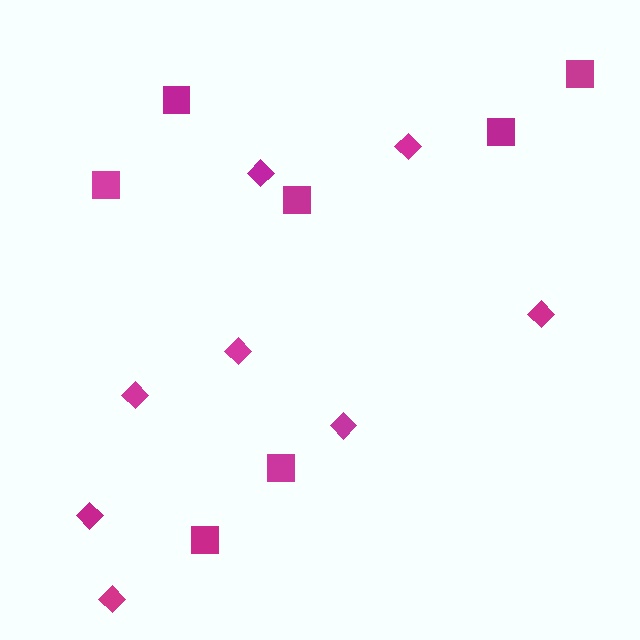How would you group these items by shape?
There are 2 groups: one group of diamonds (8) and one group of squares (7).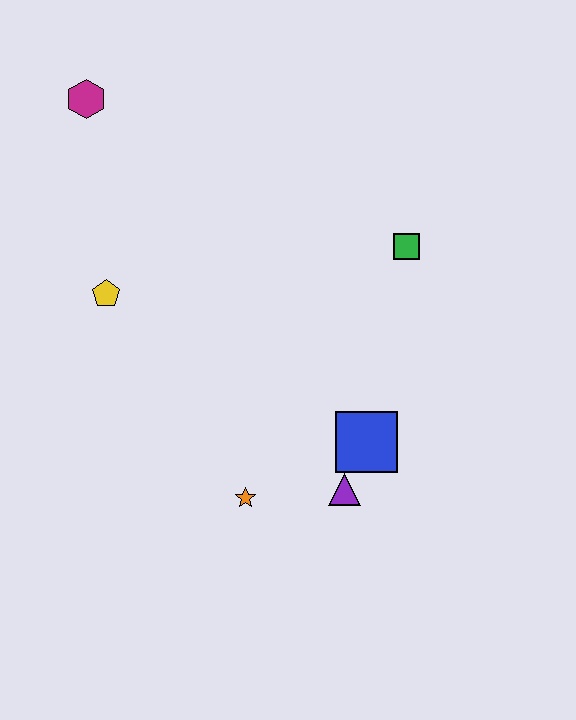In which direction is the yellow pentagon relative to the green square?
The yellow pentagon is to the left of the green square.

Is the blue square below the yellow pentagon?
Yes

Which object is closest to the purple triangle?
The blue square is closest to the purple triangle.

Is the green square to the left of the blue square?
No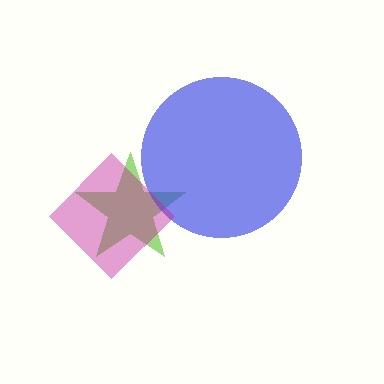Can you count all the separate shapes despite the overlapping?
Yes, there are 3 separate shapes.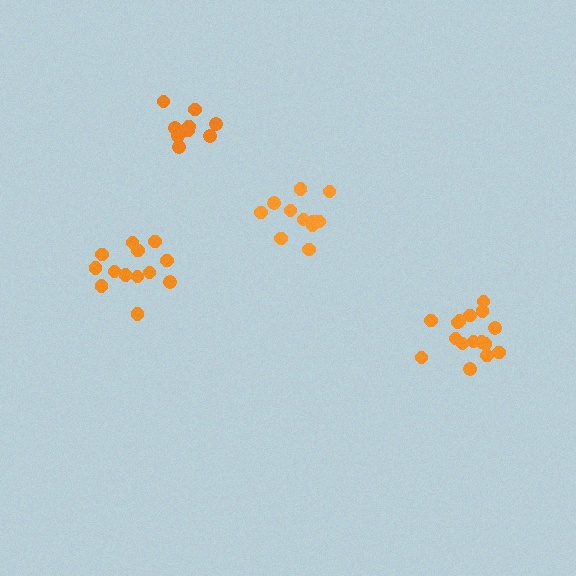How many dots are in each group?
Group 1: 11 dots, Group 2: 13 dots, Group 3: 16 dots, Group 4: 10 dots (50 total).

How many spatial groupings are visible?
There are 4 spatial groupings.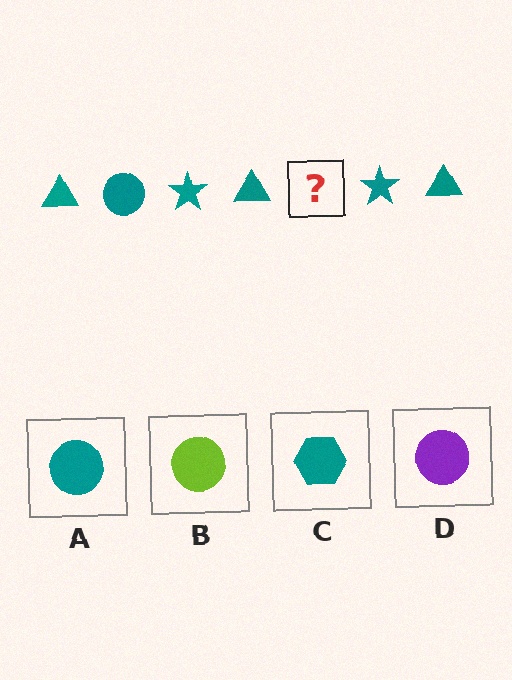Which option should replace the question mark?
Option A.